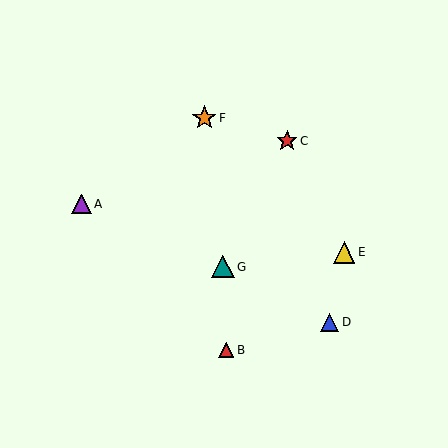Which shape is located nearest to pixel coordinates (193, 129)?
The orange star (labeled F) at (204, 118) is nearest to that location.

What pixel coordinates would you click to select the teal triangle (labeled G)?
Click at (223, 267) to select the teal triangle G.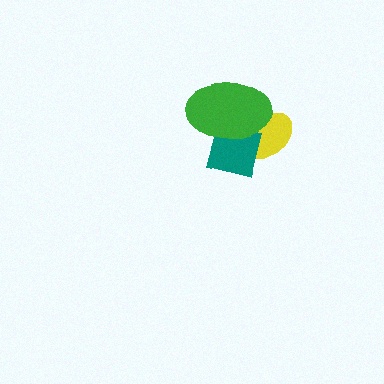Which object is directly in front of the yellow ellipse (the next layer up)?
The teal diamond is directly in front of the yellow ellipse.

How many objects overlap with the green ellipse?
2 objects overlap with the green ellipse.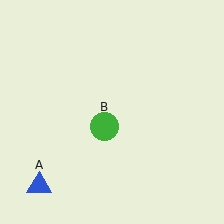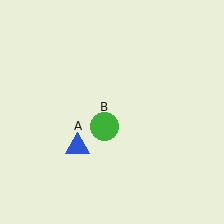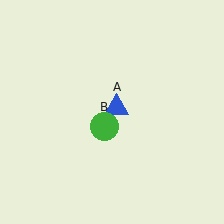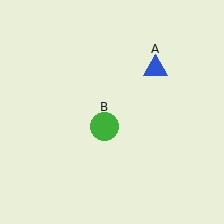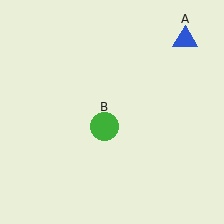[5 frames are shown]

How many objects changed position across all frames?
1 object changed position: blue triangle (object A).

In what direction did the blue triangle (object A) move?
The blue triangle (object A) moved up and to the right.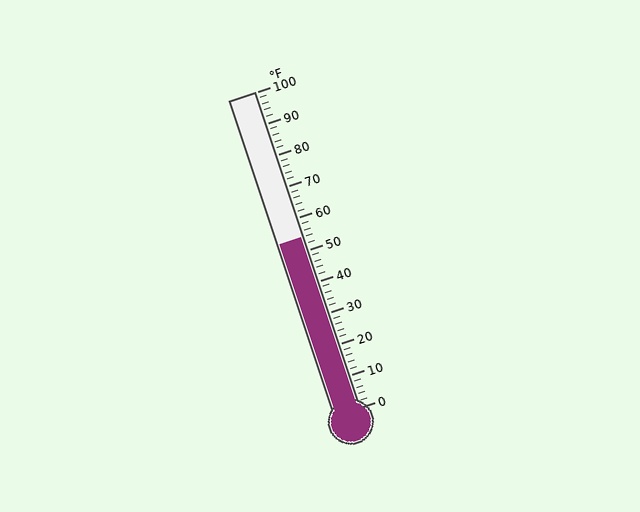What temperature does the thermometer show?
The thermometer shows approximately 54°F.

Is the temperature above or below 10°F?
The temperature is above 10°F.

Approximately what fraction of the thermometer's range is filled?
The thermometer is filled to approximately 55% of its range.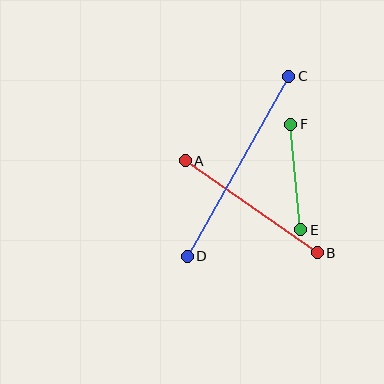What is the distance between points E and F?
The distance is approximately 106 pixels.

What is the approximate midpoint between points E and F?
The midpoint is at approximately (296, 177) pixels.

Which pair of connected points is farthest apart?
Points C and D are farthest apart.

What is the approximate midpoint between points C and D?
The midpoint is at approximately (238, 166) pixels.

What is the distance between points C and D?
The distance is approximately 206 pixels.